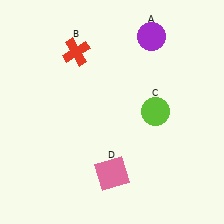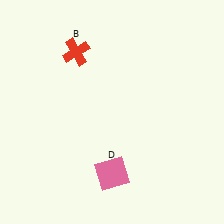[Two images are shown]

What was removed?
The purple circle (A), the lime circle (C) were removed in Image 2.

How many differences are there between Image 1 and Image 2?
There are 2 differences between the two images.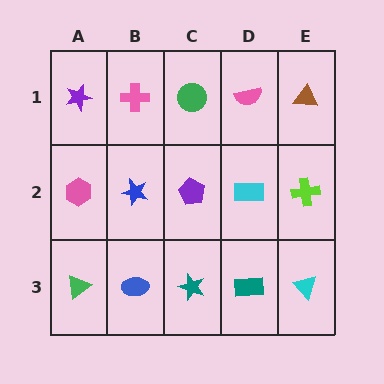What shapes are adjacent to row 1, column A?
A pink hexagon (row 2, column A), a pink cross (row 1, column B).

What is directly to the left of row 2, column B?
A pink hexagon.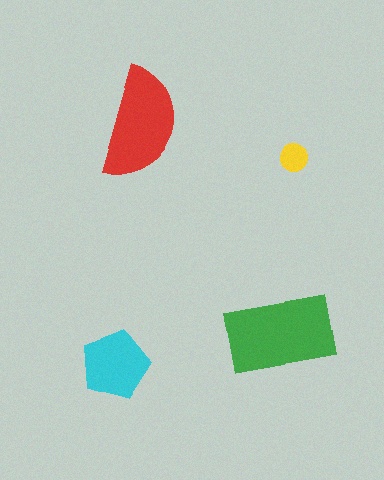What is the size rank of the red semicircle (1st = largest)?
2nd.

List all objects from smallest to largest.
The yellow circle, the cyan pentagon, the red semicircle, the green rectangle.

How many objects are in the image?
There are 4 objects in the image.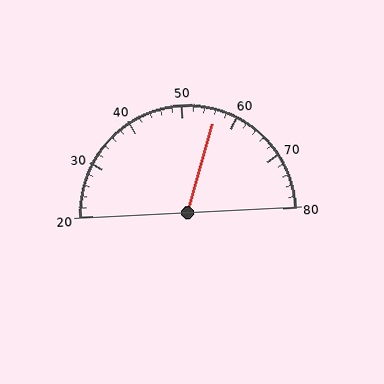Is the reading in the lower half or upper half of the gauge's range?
The reading is in the upper half of the range (20 to 80).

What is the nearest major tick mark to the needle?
The nearest major tick mark is 60.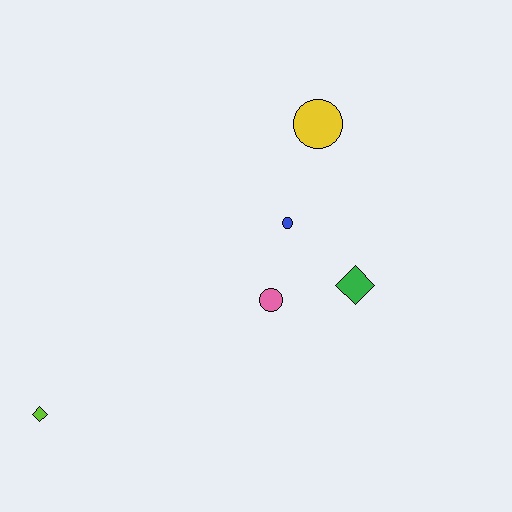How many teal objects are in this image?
There are no teal objects.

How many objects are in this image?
There are 5 objects.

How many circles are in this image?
There are 3 circles.